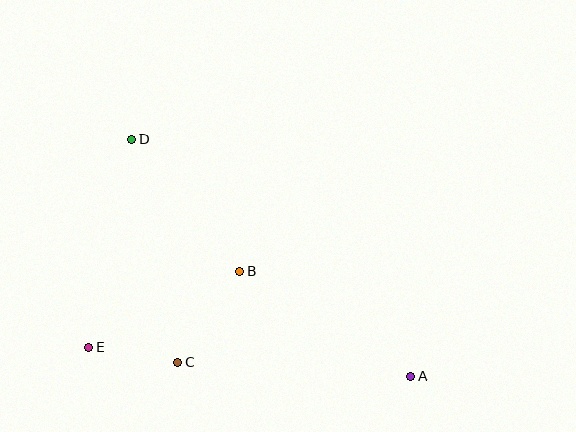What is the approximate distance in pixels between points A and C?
The distance between A and C is approximately 234 pixels.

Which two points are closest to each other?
Points C and E are closest to each other.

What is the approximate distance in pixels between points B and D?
The distance between B and D is approximately 171 pixels.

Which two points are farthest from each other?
Points A and D are farthest from each other.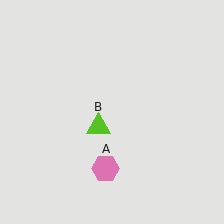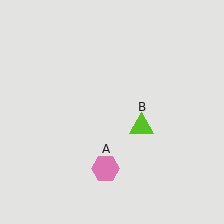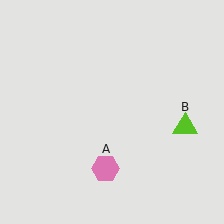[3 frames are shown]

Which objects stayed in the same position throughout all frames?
Pink hexagon (object A) remained stationary.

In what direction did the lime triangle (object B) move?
The lime triangle (object B) moved right.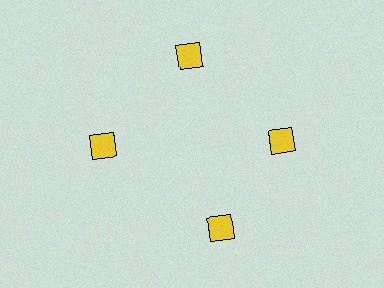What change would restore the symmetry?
The symmetry would be restored by rotating it back into even spacing with its neighbors so that all 4 squares sit at equal angles and equal distance from the center.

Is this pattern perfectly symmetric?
No. The 4 yellow squares are arranged in a ring, but one element near the 6 o'clock position is rotated out of alignment along the ring, breaking the 4-fold rotational symmetry.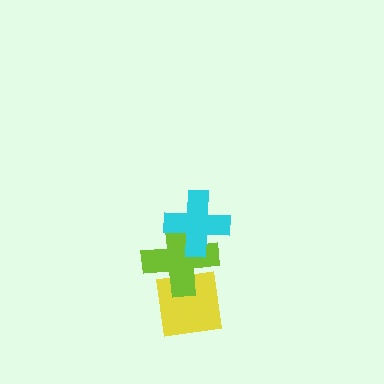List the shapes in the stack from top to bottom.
From top to bottom: the cyan cross, the lime cross, the yellow square.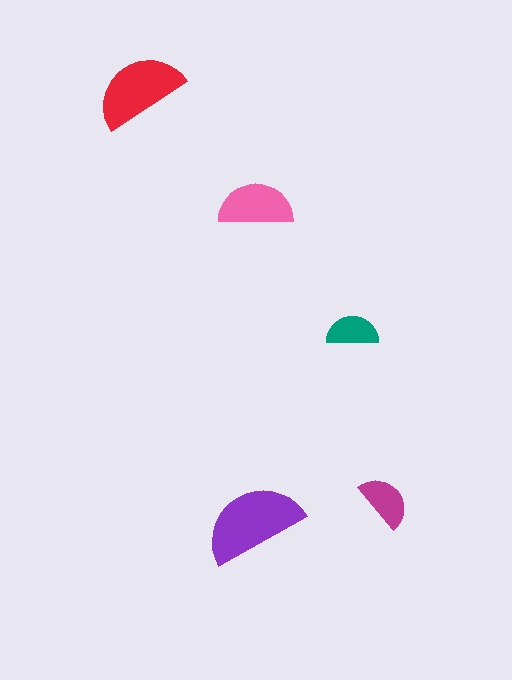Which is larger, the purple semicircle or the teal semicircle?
The purple one.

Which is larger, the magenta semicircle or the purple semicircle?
The purple one.